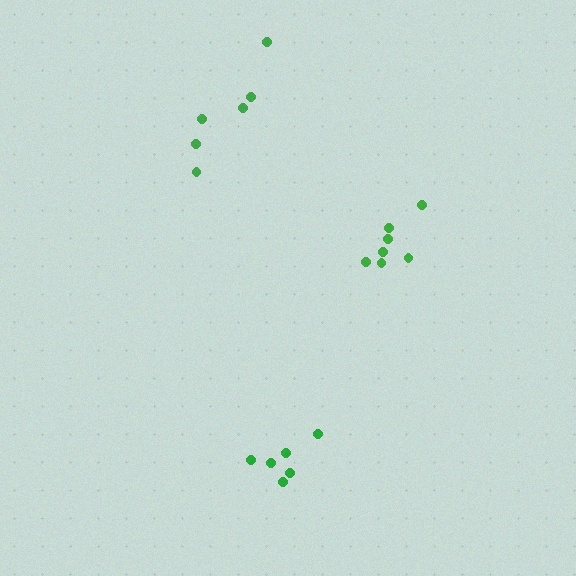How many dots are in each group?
Group 1: 6 dots, Group 2: 7 dots, Group 3: 6 dots (19 total).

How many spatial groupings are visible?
There are 3 spatial groupings.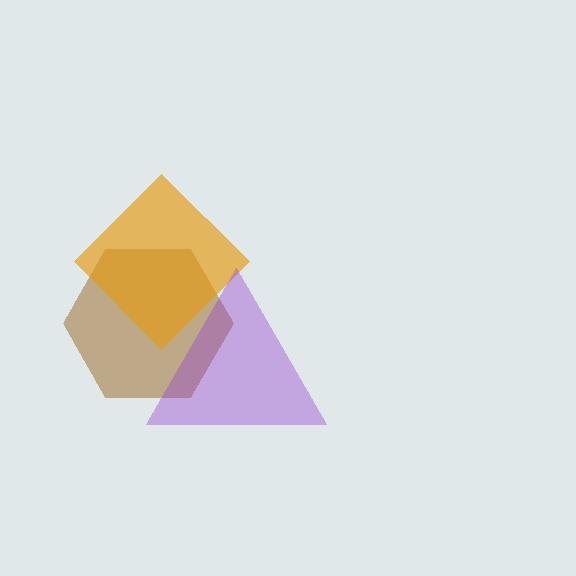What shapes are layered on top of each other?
The layered shapes are: a brown hexagon, an orange diamond, a purple triangle.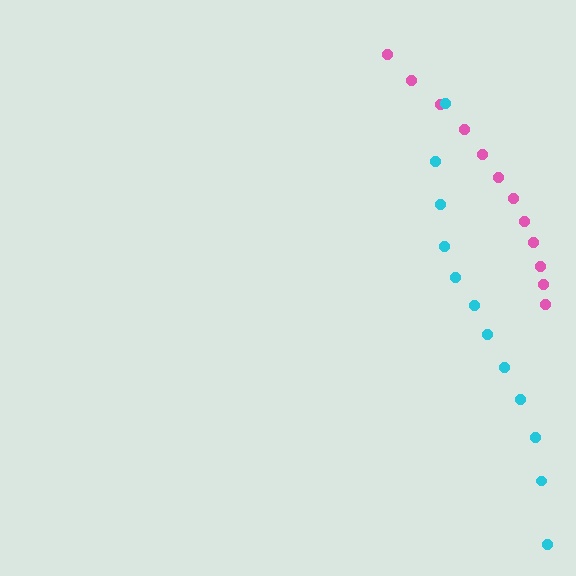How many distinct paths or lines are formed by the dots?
There are 2 distinct paths.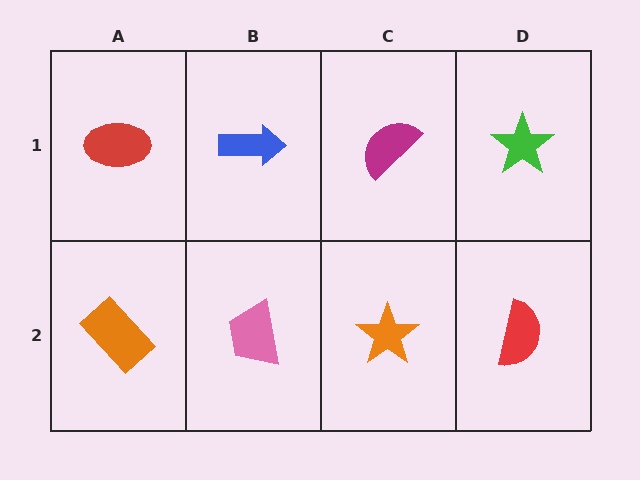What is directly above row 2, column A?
A red ellipse.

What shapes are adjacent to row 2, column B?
A blue arrow (row 1, column B), an orange rectangle (row 2, column A), an orange star (row 2, column C).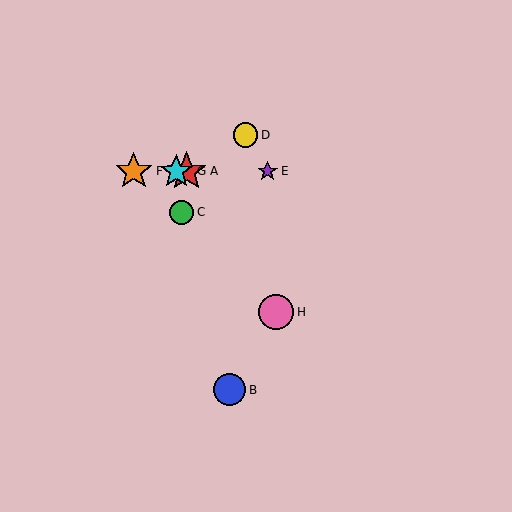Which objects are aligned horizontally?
Objects A, E, F, G are aligned horizontally.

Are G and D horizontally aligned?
No, G is at y≈171 and D is at y≈135.